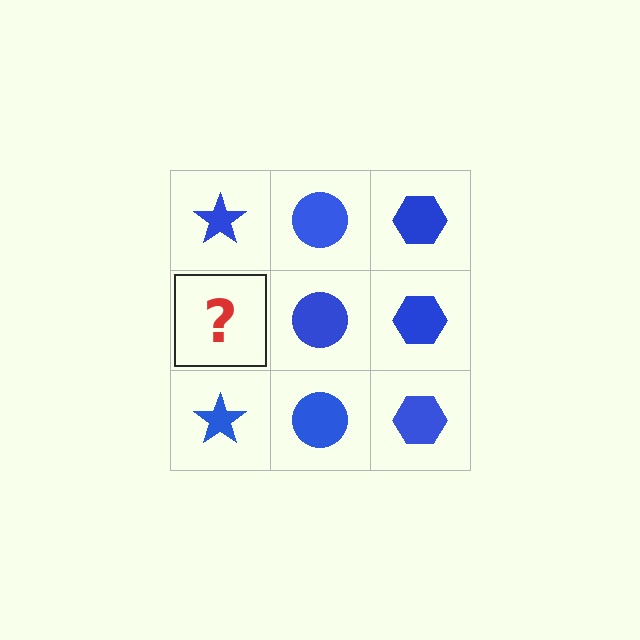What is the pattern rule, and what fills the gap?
The rule is that each column has a consistent shape. The gap should be filled with a blue star.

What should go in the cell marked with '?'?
The missing cell should contain a blue star.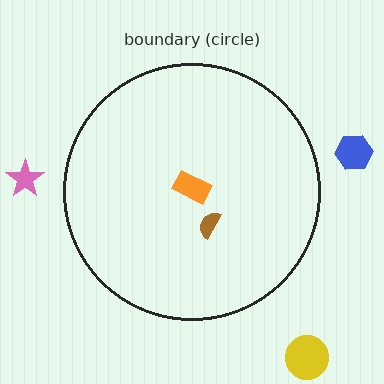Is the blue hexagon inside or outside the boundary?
Outside.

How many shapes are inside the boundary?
2 inside, 3 outside.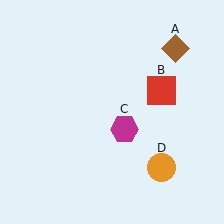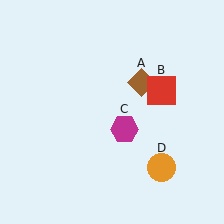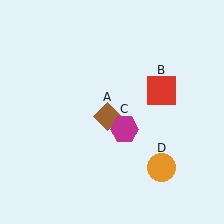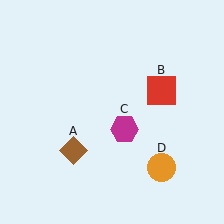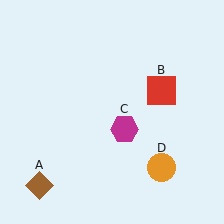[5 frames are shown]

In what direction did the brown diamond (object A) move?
The brown diamond (object A) moved down and to the left.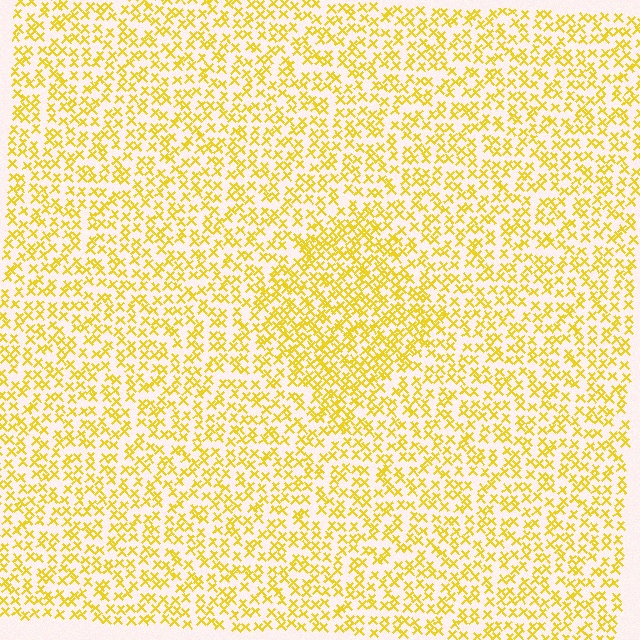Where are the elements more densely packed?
The elements are more densely packed inside the diamond boundary.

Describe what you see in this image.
The image contains small yellow elements arranged at two different densities. A diamond-shaped region is visible where the elements are more densely packed than the surrounding area.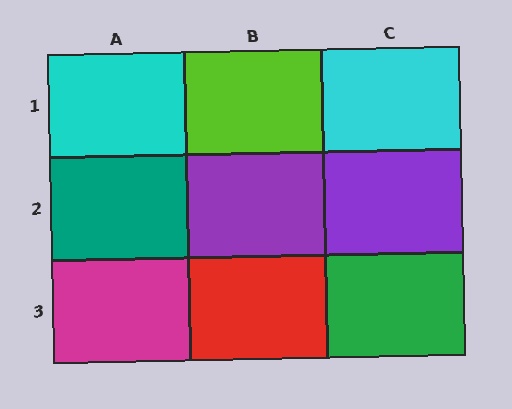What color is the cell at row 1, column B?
Lime.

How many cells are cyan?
2 cells are cyan.